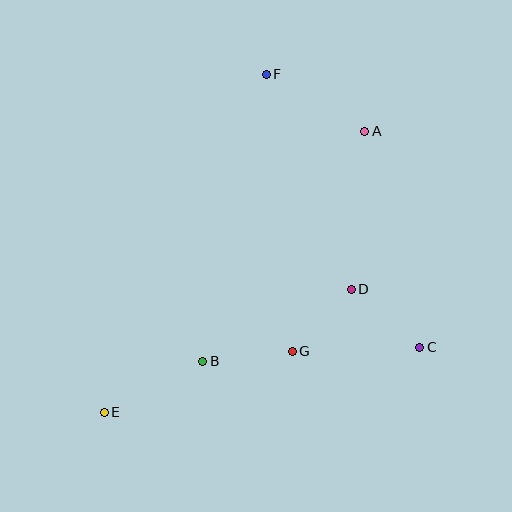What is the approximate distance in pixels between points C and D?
The distance between C and D is approximately 90 pixels.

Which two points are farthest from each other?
Points A and E are farthest from each other.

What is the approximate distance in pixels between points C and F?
The distance between C and F is approximately 313 pixels.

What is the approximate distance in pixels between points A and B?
The distance between A and B is approximately 281 pixels.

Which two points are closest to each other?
Points D and G are closest to each other.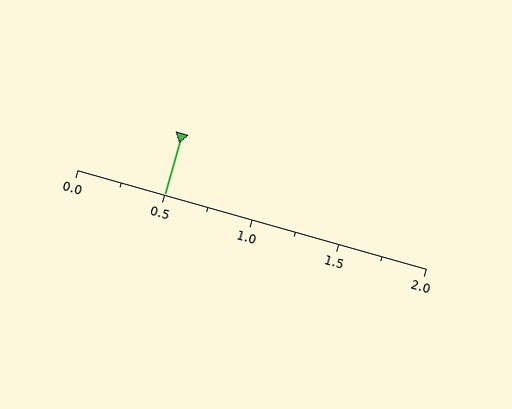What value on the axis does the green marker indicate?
The marker indicates approximately 0.5.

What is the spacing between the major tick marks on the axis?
The major ticks are spaced 0.5 apart.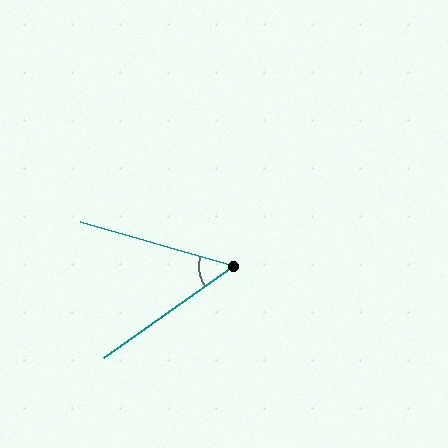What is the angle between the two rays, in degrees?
Approximately 51 degrees.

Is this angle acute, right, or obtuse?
It is acute.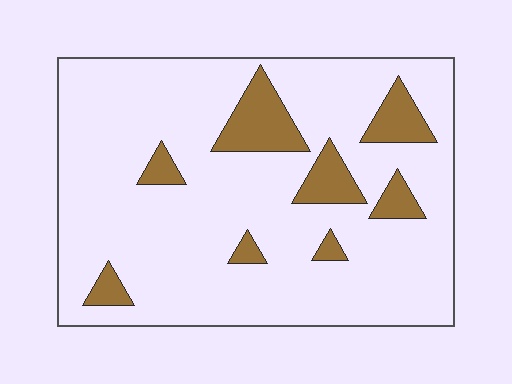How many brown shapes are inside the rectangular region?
8.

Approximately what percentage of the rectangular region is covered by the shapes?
Approximately 15%.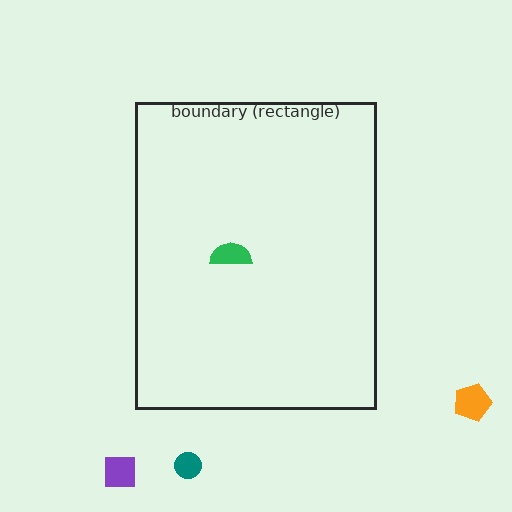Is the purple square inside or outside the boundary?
Outside.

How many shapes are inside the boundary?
1 inside, 3 outside.